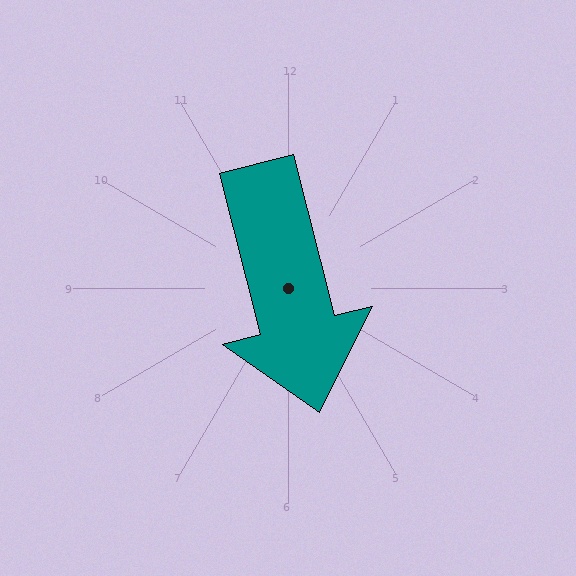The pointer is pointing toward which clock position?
Roughly 6 o'clock.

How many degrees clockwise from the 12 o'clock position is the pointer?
Approximately 166 degrees.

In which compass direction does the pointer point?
South.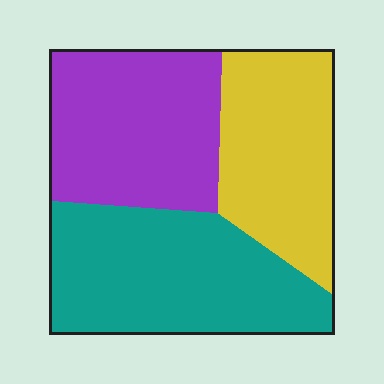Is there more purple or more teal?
Teal.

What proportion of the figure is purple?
Purple takes up about one third (1/3) of the figure.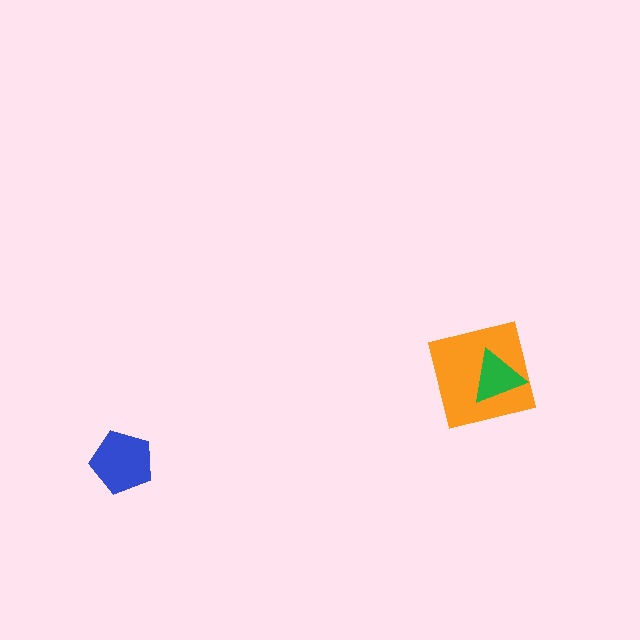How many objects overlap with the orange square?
1 object overlaps with the orange square.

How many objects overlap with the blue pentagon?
0 objects overlap with the blue pentagon.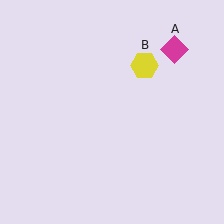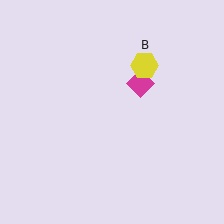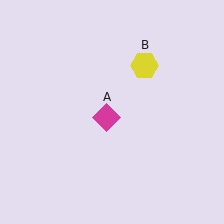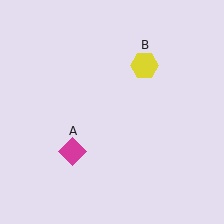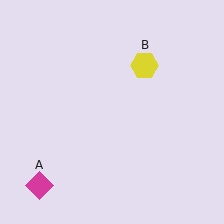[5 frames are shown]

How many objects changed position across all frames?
1 object changed position: magenta diamond (object A).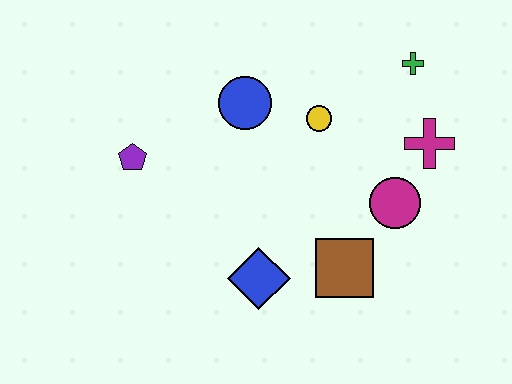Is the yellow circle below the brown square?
No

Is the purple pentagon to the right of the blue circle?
No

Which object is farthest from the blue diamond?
The green cross is farthest from the blue diamond.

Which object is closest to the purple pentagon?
The blue circle is closest to the purple pentagon.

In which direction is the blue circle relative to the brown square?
The blue circle is above the brown square.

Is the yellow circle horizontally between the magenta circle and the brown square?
No